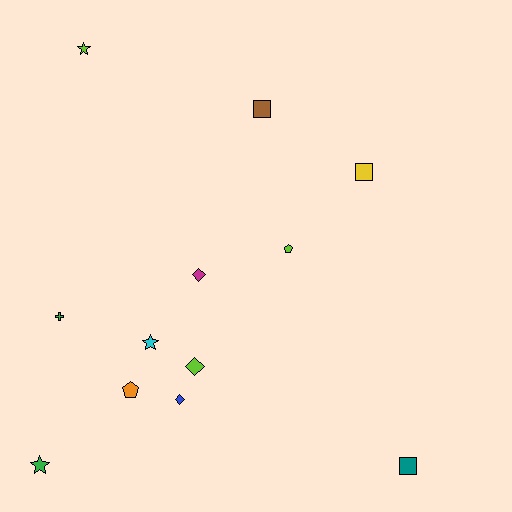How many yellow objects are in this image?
There is 1 yellow object.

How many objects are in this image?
There are 12 objects.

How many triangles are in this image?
There are no triangles.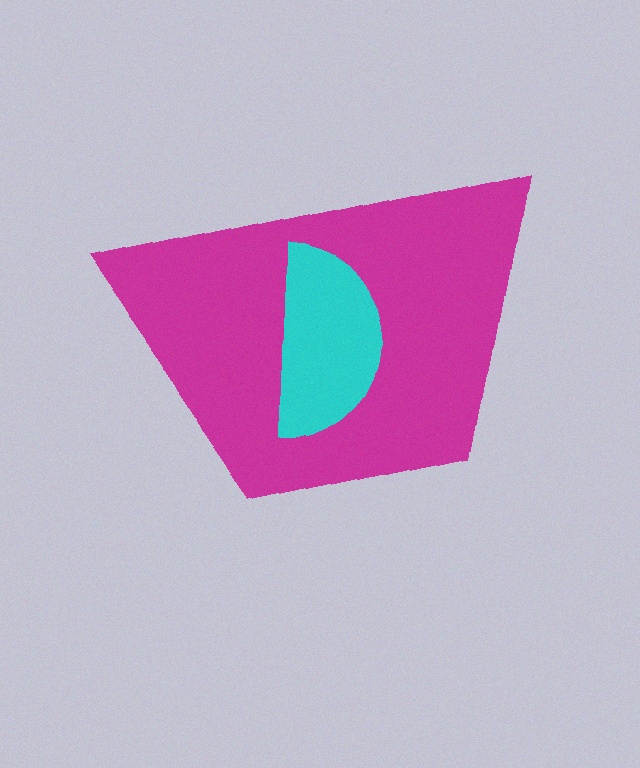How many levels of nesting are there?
2.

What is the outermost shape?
The magenta trapezoid.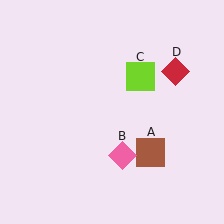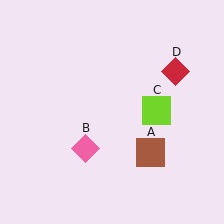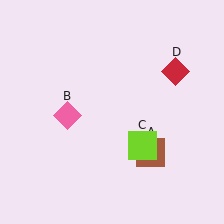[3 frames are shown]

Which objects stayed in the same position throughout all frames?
Brown square (object A) and red diamond (object D) remained stationary.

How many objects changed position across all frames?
2 objects changed position: pink diamond (object B), lime square (object C).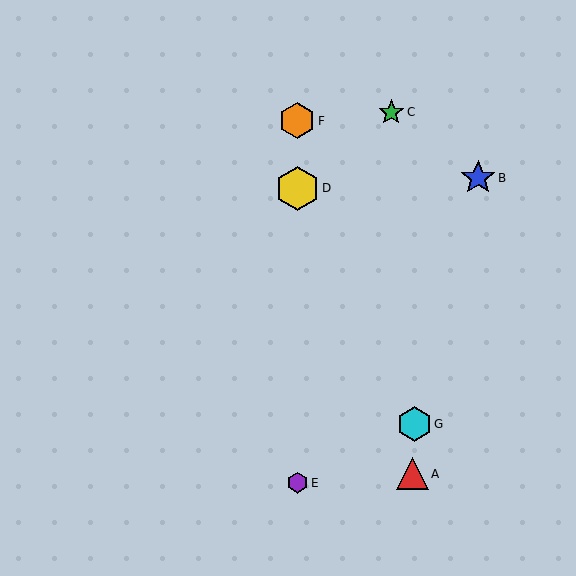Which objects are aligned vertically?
Objects D, E, F are aligned vertically.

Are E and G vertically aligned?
No, E is at x≈297 and G is at x≈414.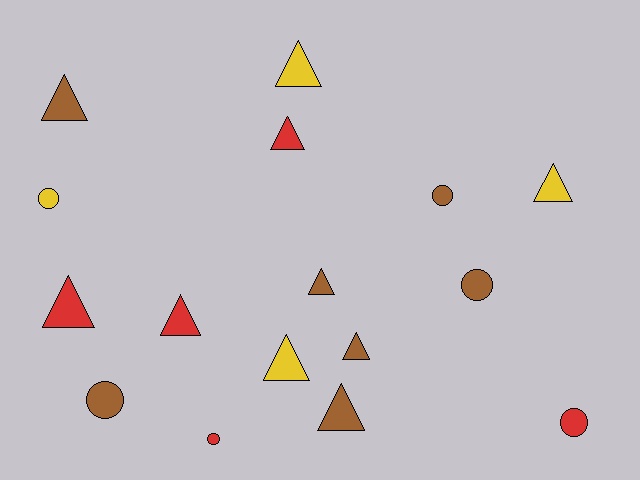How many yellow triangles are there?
There are 3 yellow triangles.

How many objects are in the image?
There are 16 objects.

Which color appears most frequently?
Brown, with 7 objects.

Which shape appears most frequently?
Triangle, with 10 objects.